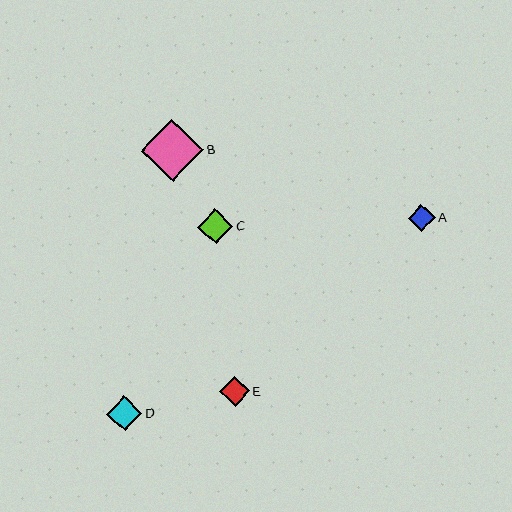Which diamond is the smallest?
Diamond A is the smallest with a size of approximately 27 pixels.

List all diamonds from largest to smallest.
From largest to smallest: B, D, C, E, A.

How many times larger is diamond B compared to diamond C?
Diamond B is approximately 1.8 times the size of diamond C.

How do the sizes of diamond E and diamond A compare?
Diamond E and diamond A are approximately the same size.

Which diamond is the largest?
Diamond B is the largest with a size of approximately 62 pixels.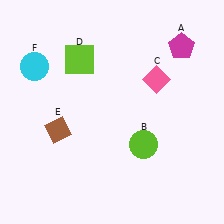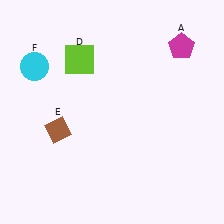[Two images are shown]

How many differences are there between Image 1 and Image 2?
There are 2 differences between the two images.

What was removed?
The lime circle (B), the pink diamond (C) were removed in Image 2.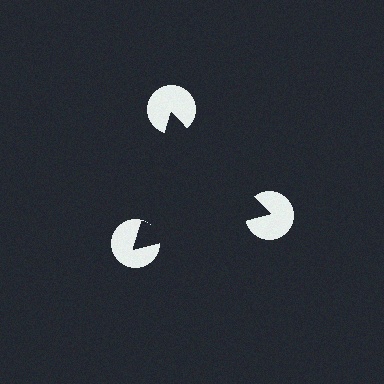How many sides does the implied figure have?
3 sides.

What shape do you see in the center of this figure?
An illusory triangle — its edges are inferred from the aligned wedge cuts in the pac-man discs, not physically drawn.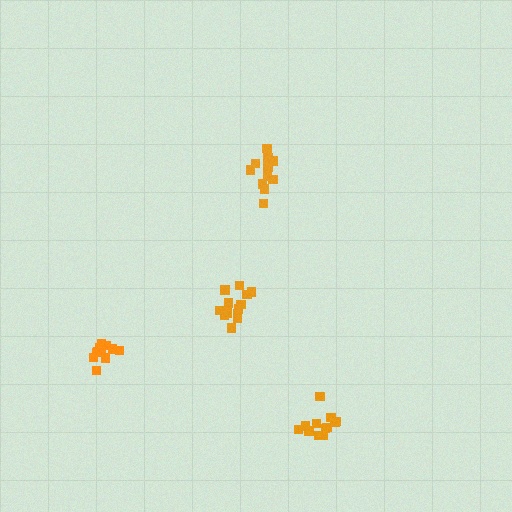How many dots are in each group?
Group 1: 11 dots, Group 2: 12 dots, Group 3: 13 dots, Group 4: 12 dots (48 total).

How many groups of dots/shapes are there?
There are 4 groups.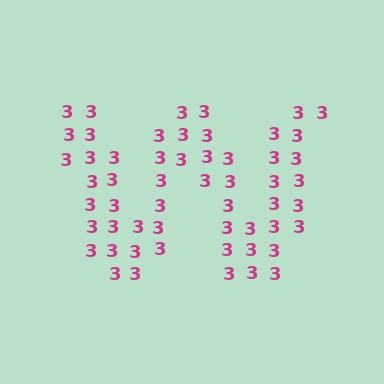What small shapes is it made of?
It is made of small digit 3's.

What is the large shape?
The large shape is the letter W.